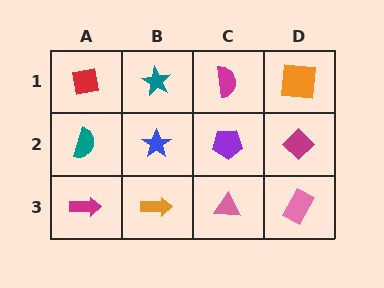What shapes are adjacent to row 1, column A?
A teal semicircle (row 2, column A), a teal star (row 1, column B).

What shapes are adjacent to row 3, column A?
A teal semicircle (row 2, column A), an orange arrow (row 3, column B).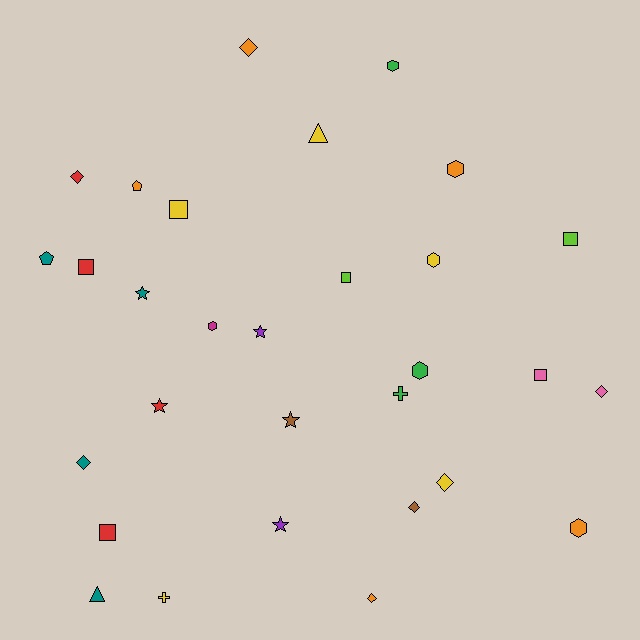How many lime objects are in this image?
There are 2 lime objects.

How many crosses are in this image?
There are 2 crosses.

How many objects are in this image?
There are 30 objects.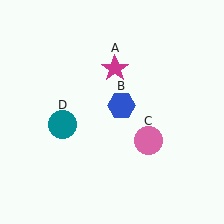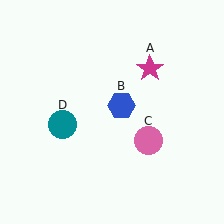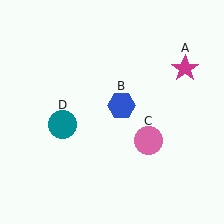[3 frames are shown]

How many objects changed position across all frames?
1 object changed position: magenta star (object A).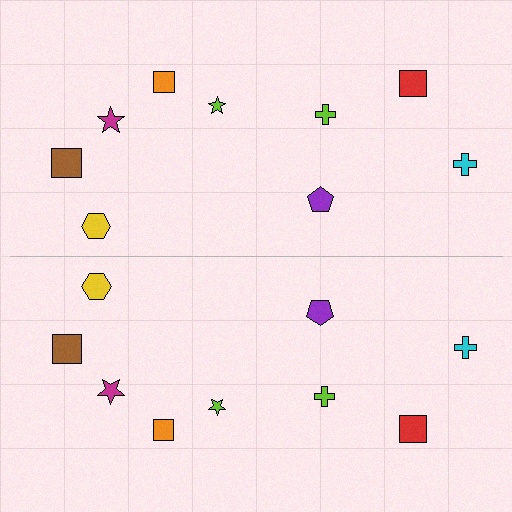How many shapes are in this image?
There are 18 shapes in this image.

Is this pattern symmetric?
Yes, this pattern has bilateral (reflection) symmetry.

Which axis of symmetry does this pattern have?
The pattern has a horizontal axis of symmetry running through the center of the image.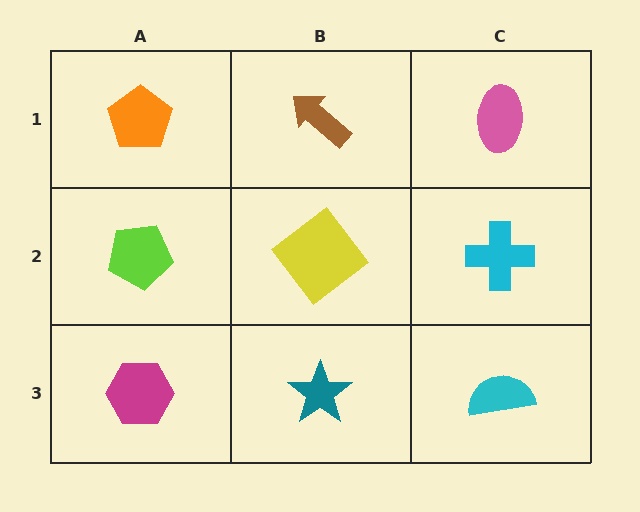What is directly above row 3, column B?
A yellow diamond.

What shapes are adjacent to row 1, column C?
A cyan cross (row 2, column C), a brown arrow (row 1, column B).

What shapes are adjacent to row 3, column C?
A cyan cross (row 2, column C), a teal star (row 3, column B).